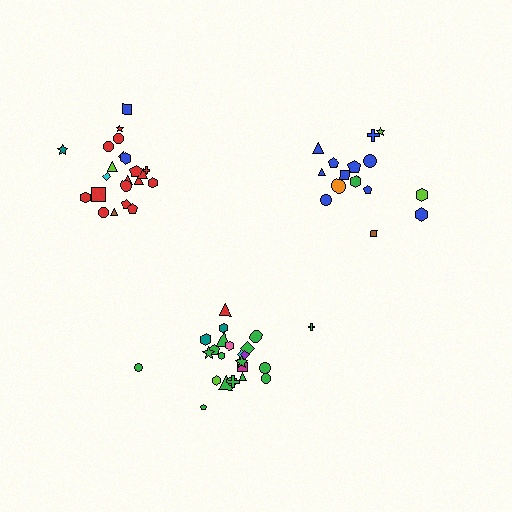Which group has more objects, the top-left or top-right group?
The top-left group.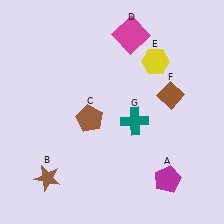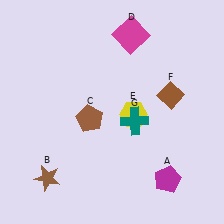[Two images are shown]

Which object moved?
The yellow hexagon (E) moved down.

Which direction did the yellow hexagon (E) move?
The yellow hexagon (E) moved down.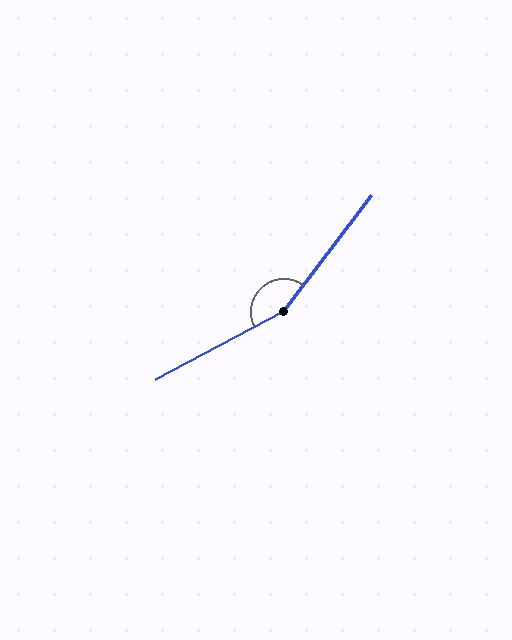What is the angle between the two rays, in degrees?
Approximately 155 degrees.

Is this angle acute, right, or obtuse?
It is obtuse.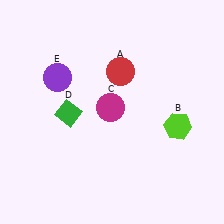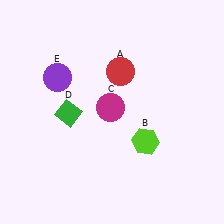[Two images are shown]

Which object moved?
The lime hexagon (B) moved left.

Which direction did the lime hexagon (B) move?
The lime hexagon (B) moved left.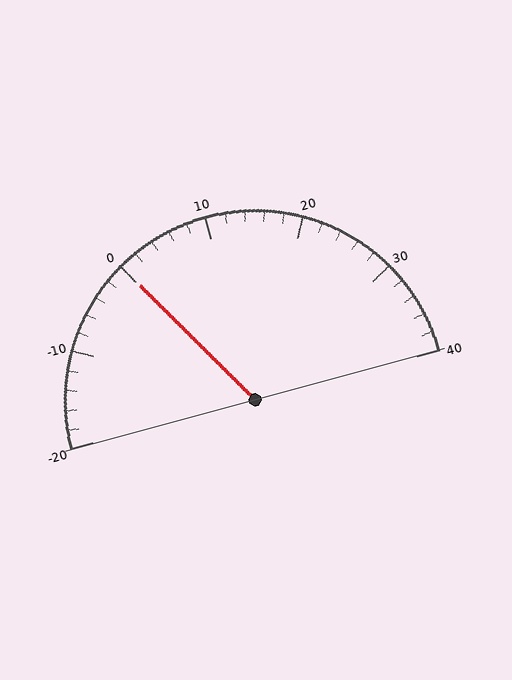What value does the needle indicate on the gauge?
The needle indicates approximately 0.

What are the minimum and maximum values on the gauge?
The gauge ranges from -20 to 40.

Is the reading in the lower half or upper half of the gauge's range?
The reading is in the lower half of the range (-20 to 40).